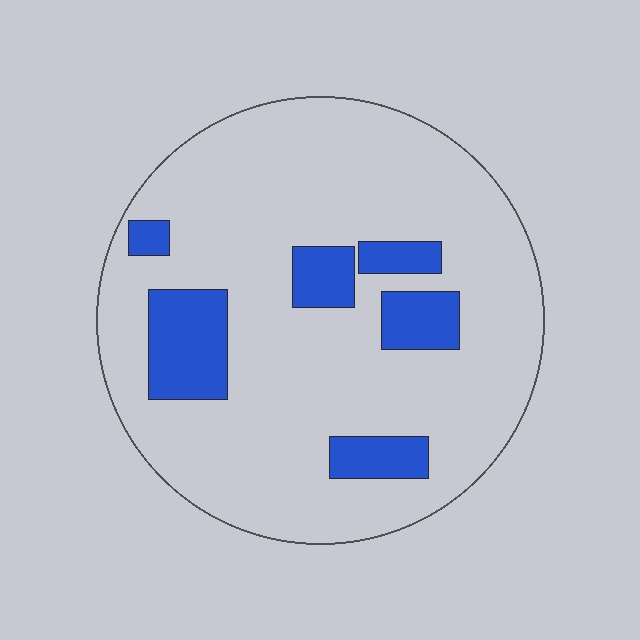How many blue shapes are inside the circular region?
6.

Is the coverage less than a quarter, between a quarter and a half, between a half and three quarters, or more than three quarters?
Less than a quarter.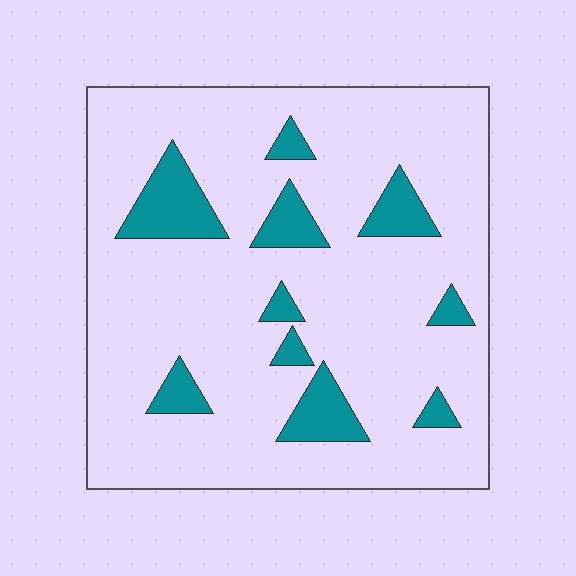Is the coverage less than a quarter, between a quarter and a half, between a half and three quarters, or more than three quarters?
Less than a quarter.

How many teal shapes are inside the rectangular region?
10.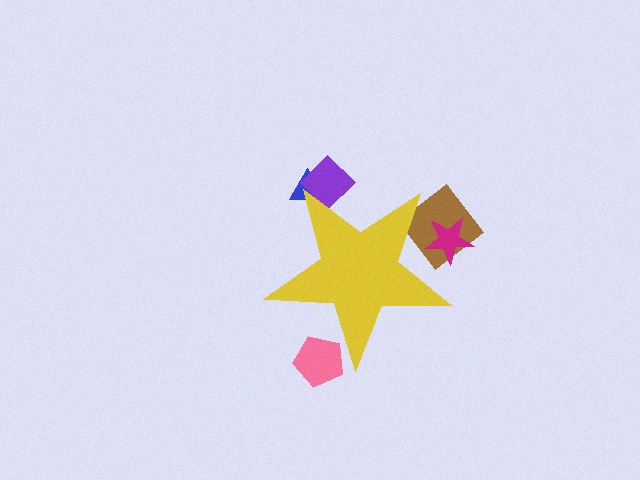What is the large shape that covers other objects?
A yellow star.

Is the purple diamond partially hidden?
Yes, the purple diamond is partially hidden behind the yellow star.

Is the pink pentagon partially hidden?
Yes, the pink pentagon is partially hidden behind the yellow star.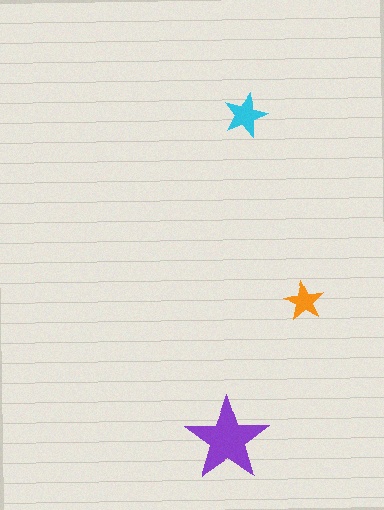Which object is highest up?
The cyan star is topmost.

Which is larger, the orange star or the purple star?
The purple one.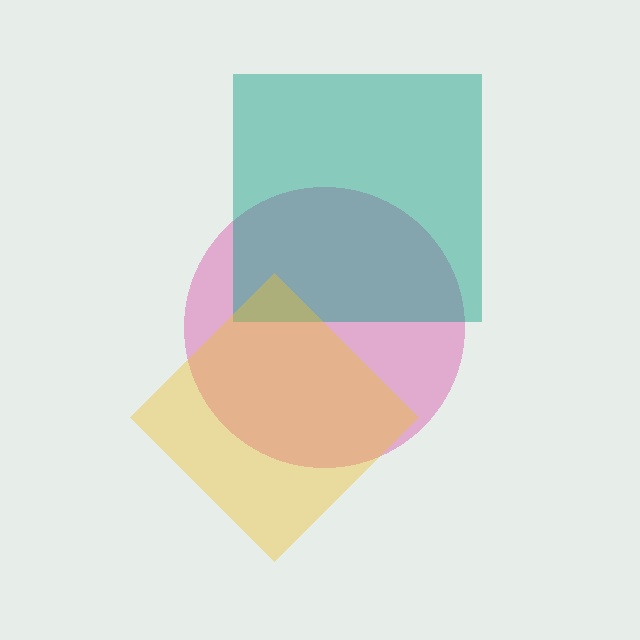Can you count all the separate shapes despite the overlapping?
Yes, there are 3 separate shapes.